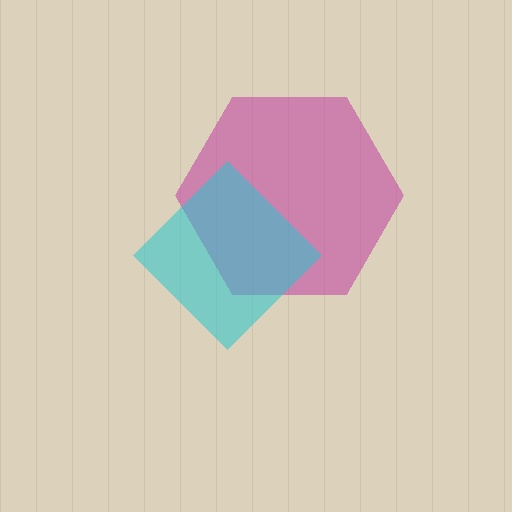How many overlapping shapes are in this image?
There are 2 overlapping shapes in the image.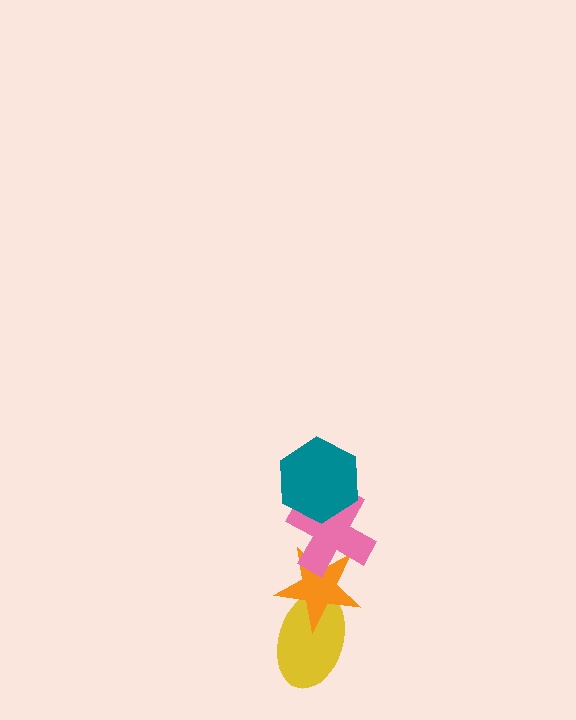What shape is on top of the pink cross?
The teal hexagon is on top of the pink cross.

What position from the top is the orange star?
The orange star is 3rd from the top.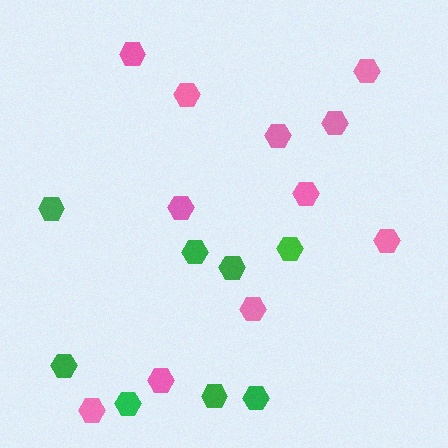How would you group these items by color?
There are 2 groups: one group of green hexagons (8) and one group of pink hexagons (11).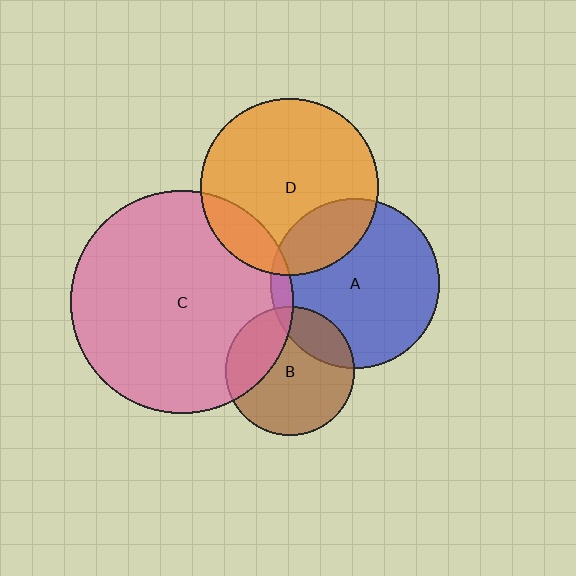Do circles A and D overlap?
Yes.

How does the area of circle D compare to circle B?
Approximately 1.9 times.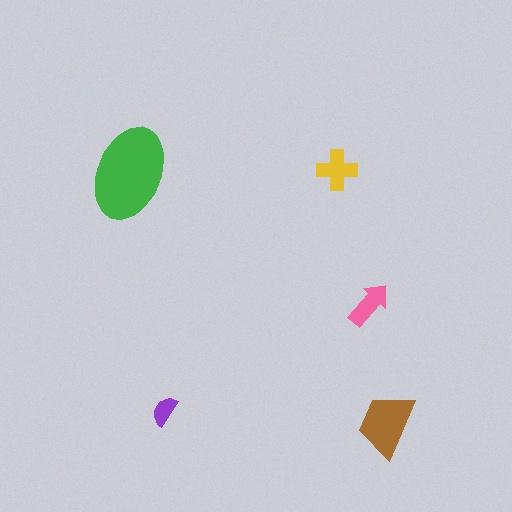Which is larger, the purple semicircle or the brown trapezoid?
The brown trapezoid.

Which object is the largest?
The green ellipse.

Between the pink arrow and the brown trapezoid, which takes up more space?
The brown trapezoid.